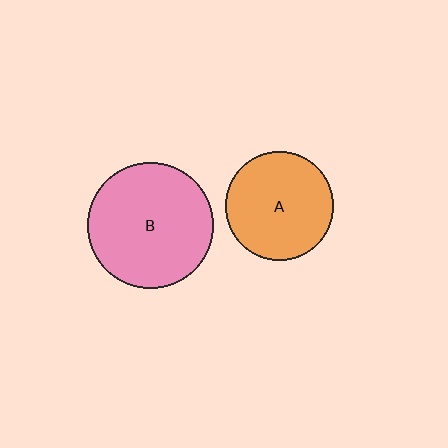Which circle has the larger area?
Circle B (pink).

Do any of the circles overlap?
No, none of the circles overlap.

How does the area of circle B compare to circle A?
Approximately 1.4 times.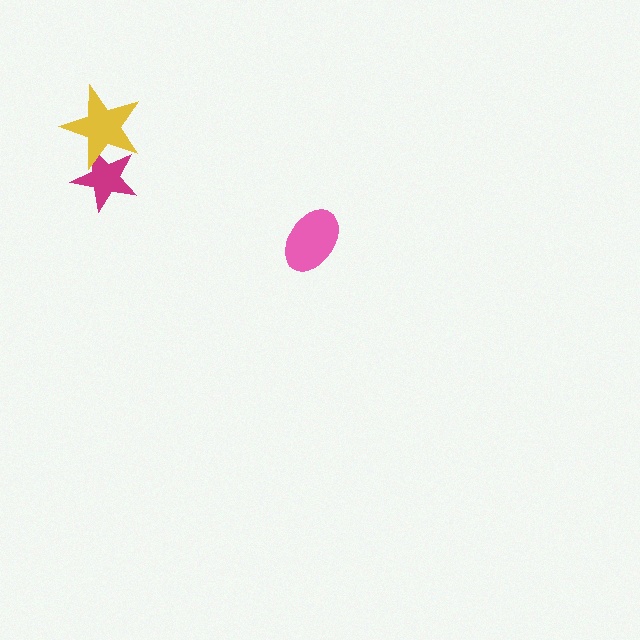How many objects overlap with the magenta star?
1 object overlaps with the magenta star.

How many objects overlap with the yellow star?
1 object overlaps with the yellow star.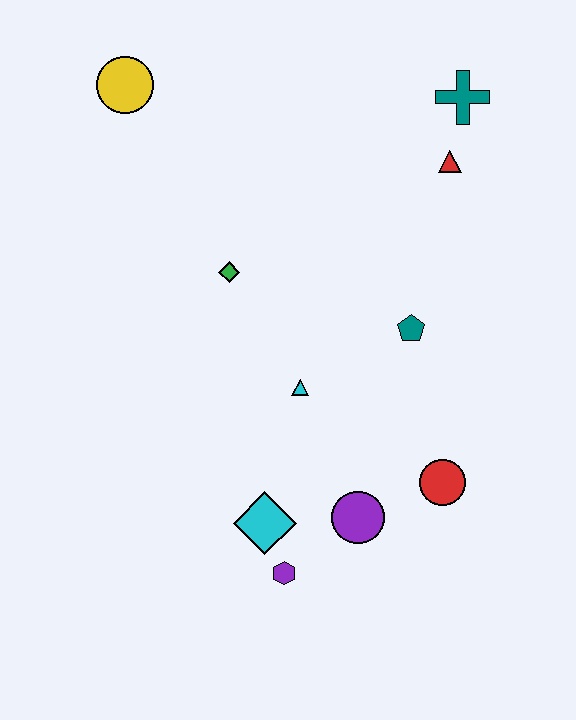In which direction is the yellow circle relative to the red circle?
The yellow circle is above the red circle.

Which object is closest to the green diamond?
The cyan triangle is closest to the green diamond.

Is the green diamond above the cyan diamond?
Yes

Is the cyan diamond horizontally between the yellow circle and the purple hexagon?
Yes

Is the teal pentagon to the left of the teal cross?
Yes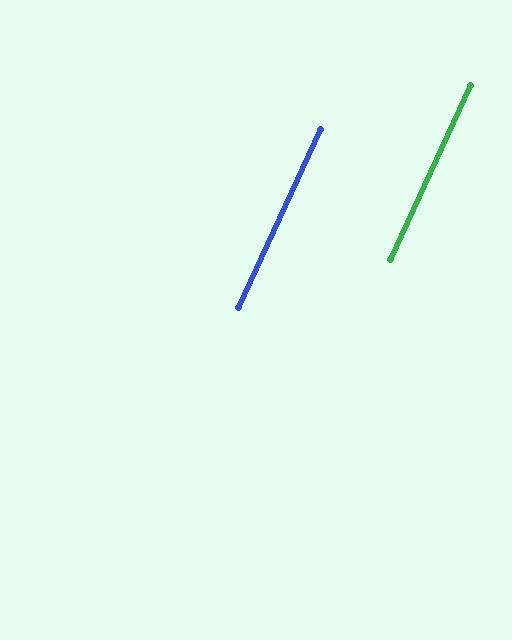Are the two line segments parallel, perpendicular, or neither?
Parallel — their directions differ by only 0.1°.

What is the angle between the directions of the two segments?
Approximately 0 degrees.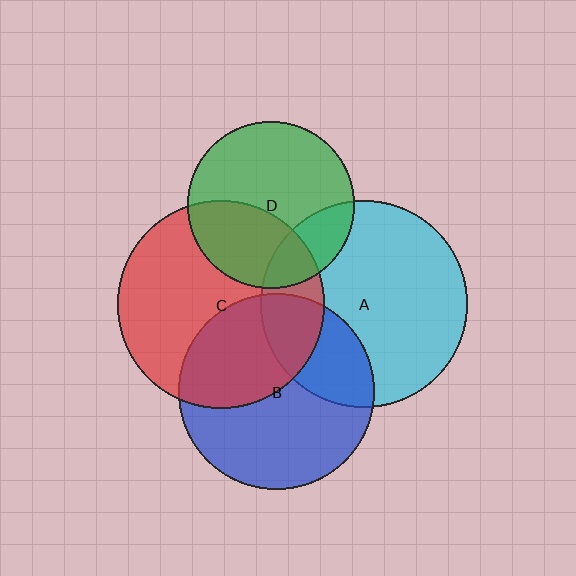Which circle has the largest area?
Circle C (red).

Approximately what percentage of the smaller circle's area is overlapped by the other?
Approximately 20%.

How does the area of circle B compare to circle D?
Approximately 1.4 times.